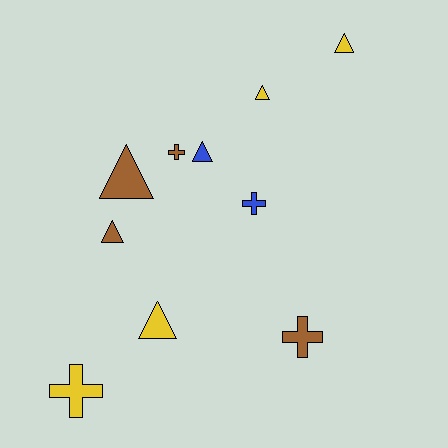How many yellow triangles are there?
There are 3 yellow triangles.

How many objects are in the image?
There are 10 objects.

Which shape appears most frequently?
Triangle, with 6 objects.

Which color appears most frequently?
Yellow, with 4 objects.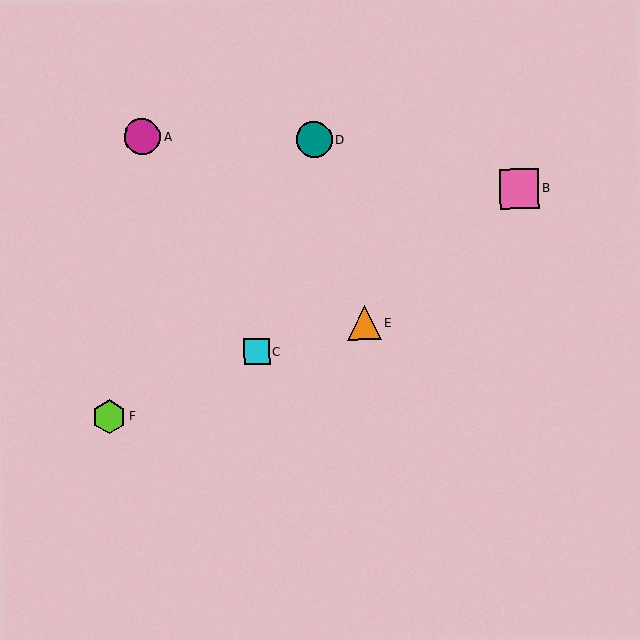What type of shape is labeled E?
Shape E is an orange triangle.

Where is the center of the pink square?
The center of the pink square is at (519, 189).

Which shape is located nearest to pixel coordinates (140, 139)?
The magenta circle (labeled A) at (142, 137) is nearest to that location.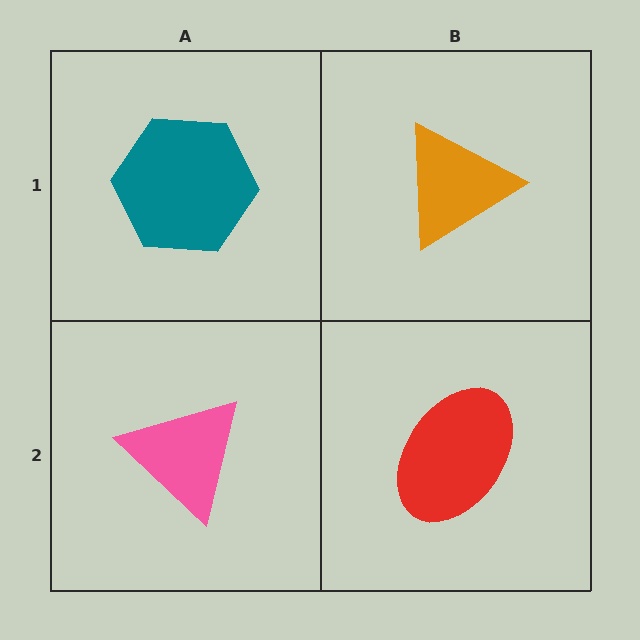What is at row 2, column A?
A pink triangle.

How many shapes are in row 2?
2 shapes.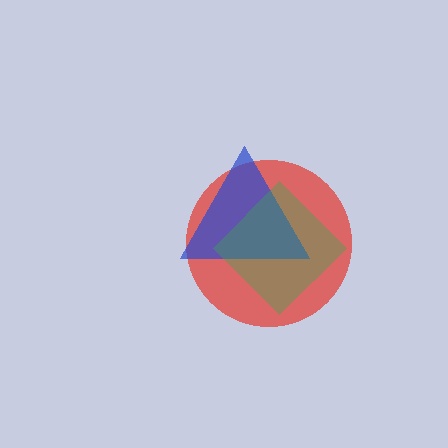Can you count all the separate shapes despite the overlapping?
Yes, there are 3 separate shapes.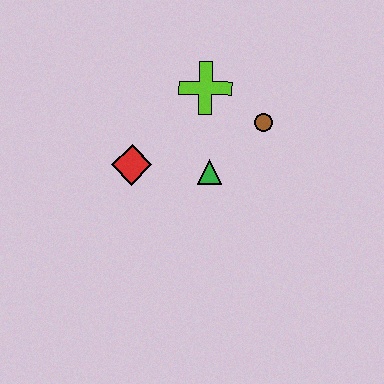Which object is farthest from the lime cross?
The red diamond is farthest from the lime cross.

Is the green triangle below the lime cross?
Yes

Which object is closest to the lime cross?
The brown circle is closest to the lime cross.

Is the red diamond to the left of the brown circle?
Yes